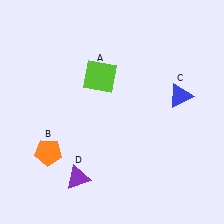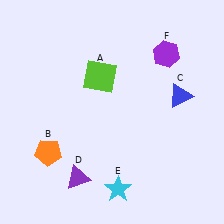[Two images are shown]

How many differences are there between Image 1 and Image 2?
There are 2 differences between the two images.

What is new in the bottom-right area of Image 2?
A cyan star (E) was added in the bottom-right area of Image 2.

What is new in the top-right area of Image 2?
A purple hexagon (F) was added in the top-right area of Image 2.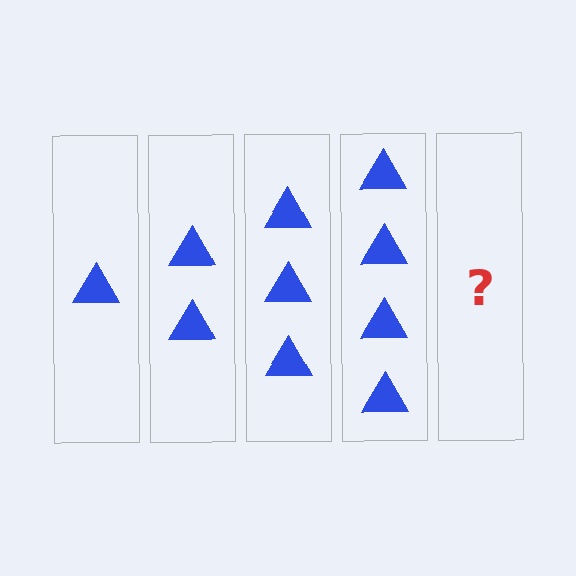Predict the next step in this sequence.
The next step is 5 triangles.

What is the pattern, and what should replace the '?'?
The pattern is that each step adds one more triangle. The '?' should be 5 triangles.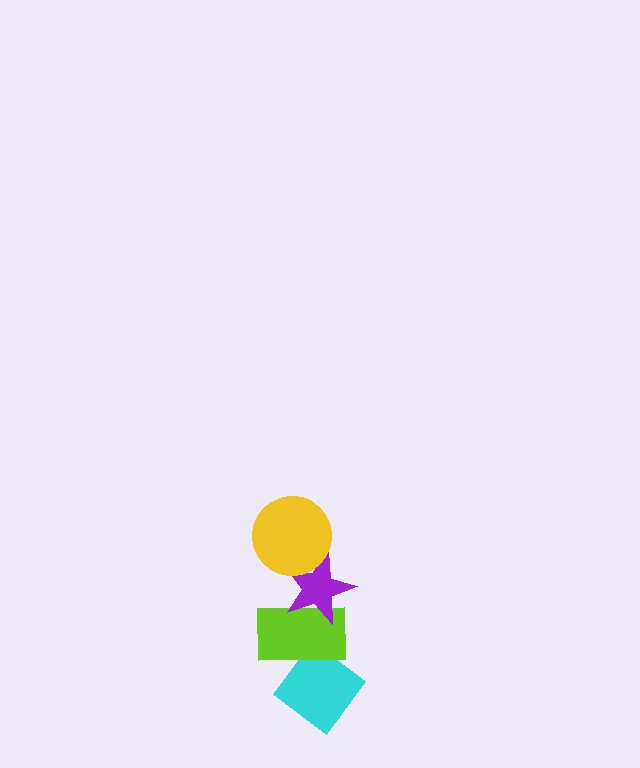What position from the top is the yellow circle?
The yellow circle is 1st from the top.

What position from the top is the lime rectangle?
The lime rectangle is 3rd from the top.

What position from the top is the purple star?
The purple star is 2nd from the top.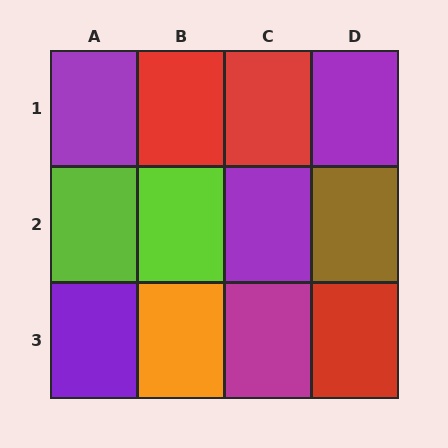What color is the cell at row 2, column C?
Purple.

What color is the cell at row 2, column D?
Brown.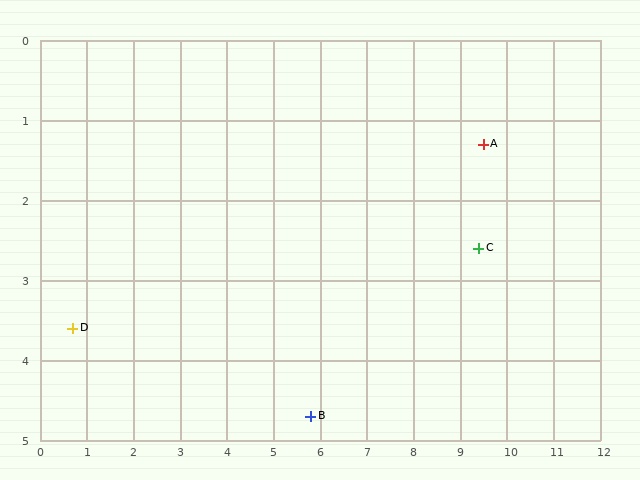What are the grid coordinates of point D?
Point D is at approximately (0.7, 3.6).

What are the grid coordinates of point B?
Point B is at approximately (5.8, 4.7).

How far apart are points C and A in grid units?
Points C and A are about 1.3 grid units apart.